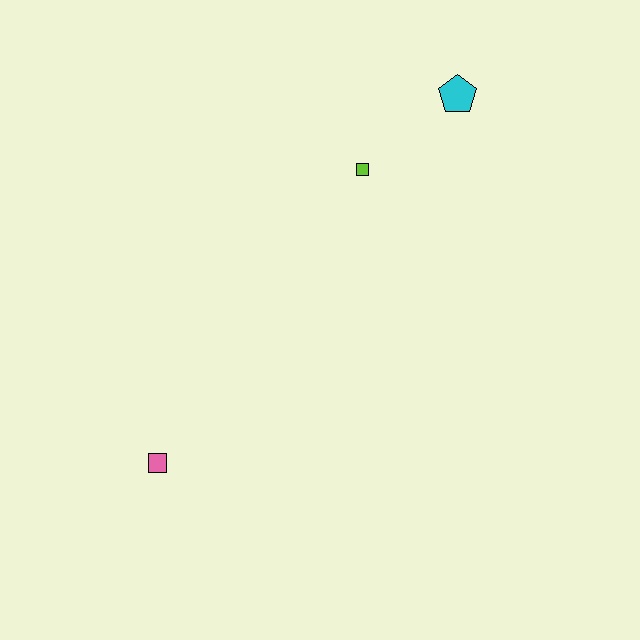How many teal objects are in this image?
There are no teal objects.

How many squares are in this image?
There are 2 squares.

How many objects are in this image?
There are 3 objects.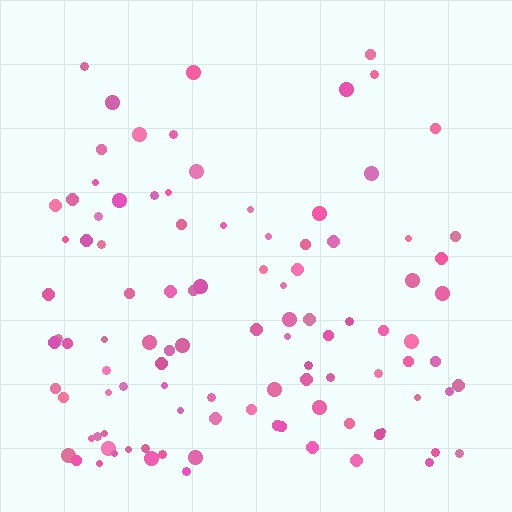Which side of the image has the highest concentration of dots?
The bottom.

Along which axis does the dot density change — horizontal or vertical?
Vertical.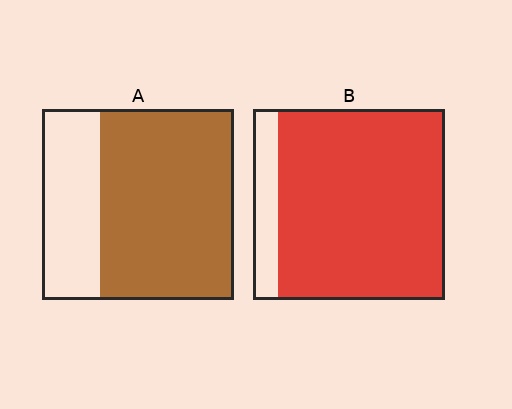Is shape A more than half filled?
Yes.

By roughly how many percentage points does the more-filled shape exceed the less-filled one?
By roughly 15 percentage points (B over A).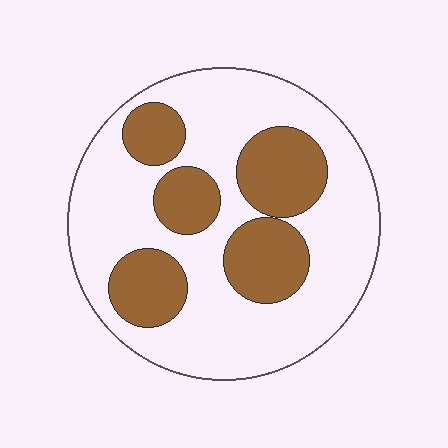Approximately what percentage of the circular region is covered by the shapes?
Approximately 30%.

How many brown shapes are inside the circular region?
5.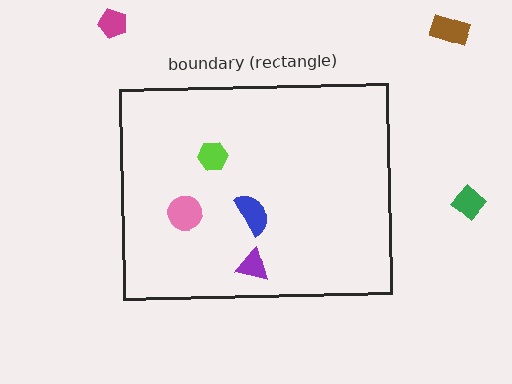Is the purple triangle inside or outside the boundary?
Inside.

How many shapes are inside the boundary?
4 inside, 3 outside.